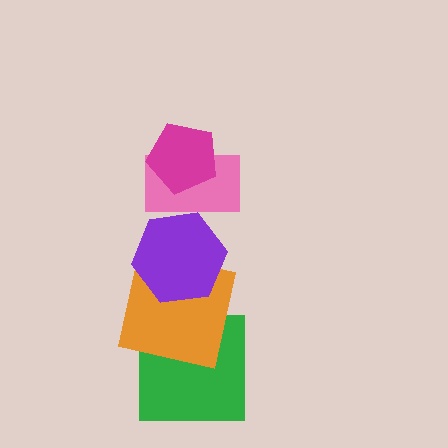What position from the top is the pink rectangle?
The pink rectangle is 2nd from the top.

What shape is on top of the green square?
The orange square is on top of the green square.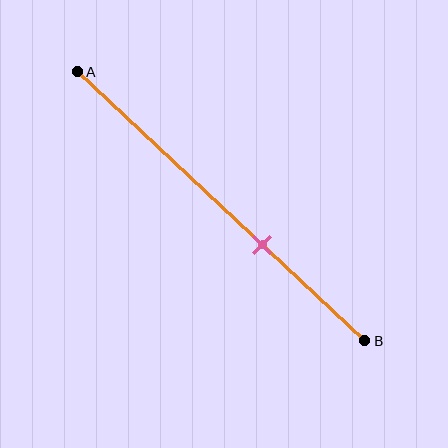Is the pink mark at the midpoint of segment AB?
No, the mark is at about 65% from A, not at the 50% midpoint.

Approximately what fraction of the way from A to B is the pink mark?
The pink mark is approximately 65% of the way from A to B.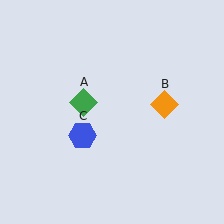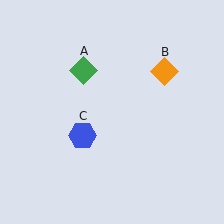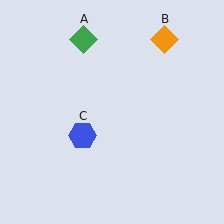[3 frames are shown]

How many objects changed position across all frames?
2 objects changed position: green diamond (object A), orange diamond (object B).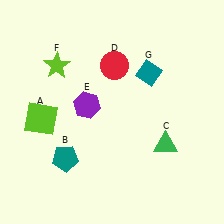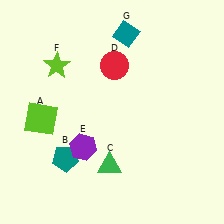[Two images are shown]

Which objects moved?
The objects that moved are: the green triangle (C), the purple hexagon (E), the teal diamond (G).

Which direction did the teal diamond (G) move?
The teal diamond (G) moved up.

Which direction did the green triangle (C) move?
The green triangle (C) moved left.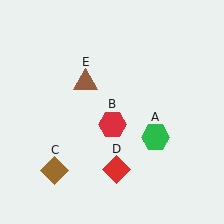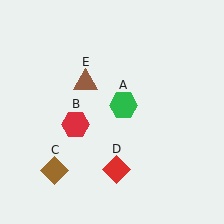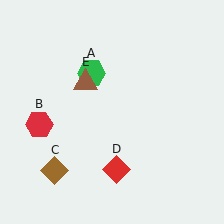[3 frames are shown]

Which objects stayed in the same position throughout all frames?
Brown diamond (object C) and red diamond (object D) and brown triangle (object E) remained stationary.